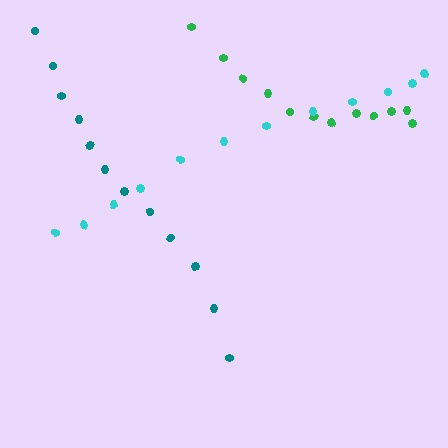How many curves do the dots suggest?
There are 3 distinct paths.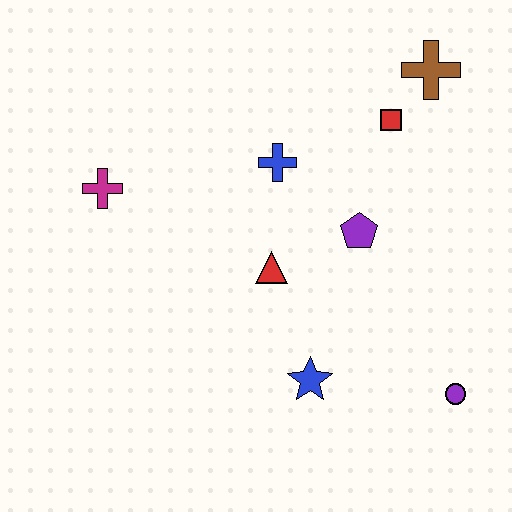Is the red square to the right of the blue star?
Yes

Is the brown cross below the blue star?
No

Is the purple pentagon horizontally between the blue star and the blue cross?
No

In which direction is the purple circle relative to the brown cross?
The purple circle is below the brown cross.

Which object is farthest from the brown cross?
The magenta cross is farthest from the brown cross.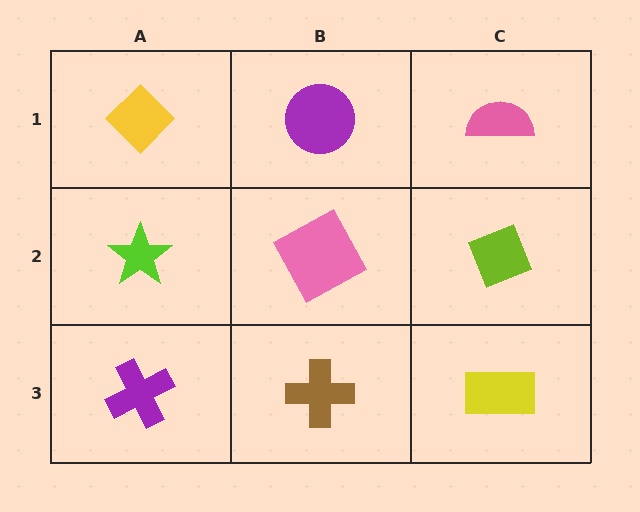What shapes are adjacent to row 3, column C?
A lime diamond (row 2, column C), a brown cross (row 3, column B).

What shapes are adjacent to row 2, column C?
A pink semicircle (row 1, column C), a yellow rectangle (row 3, column C), a pink square (row 2, column B).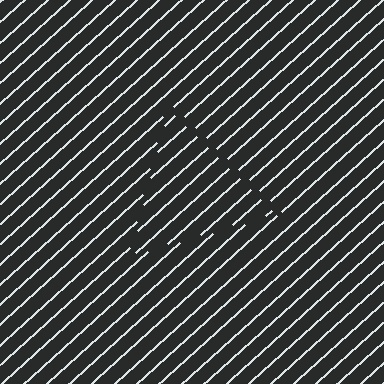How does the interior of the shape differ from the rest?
The interior of the shape contains the same grating, shifted by half a period — the contour is defined by the phase discontinuity where line-ends from the inner and outer gratings abut.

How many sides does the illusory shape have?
3 sides — the line-ends trace a triangle.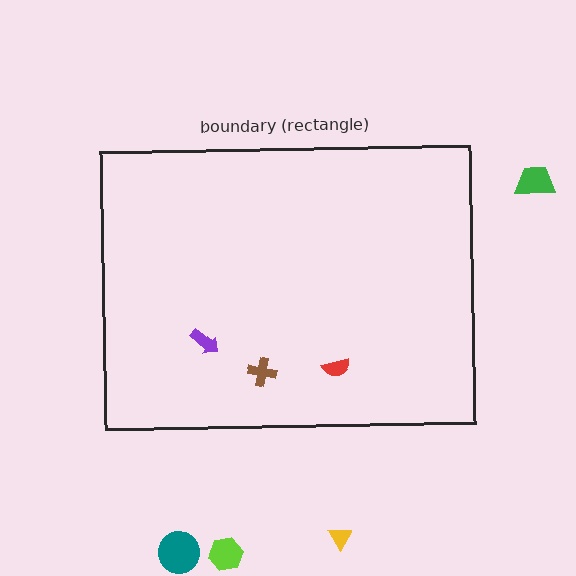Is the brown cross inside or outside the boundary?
Inside.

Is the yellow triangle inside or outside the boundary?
Outside.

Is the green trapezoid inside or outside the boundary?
Outside.